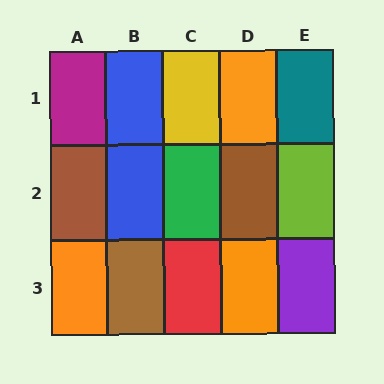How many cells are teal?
1 cell is teal.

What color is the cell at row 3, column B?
Brown.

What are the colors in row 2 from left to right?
Brown, blue, green, brown, lime.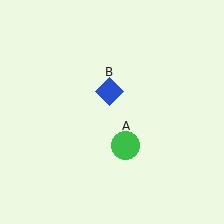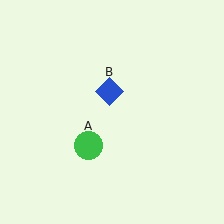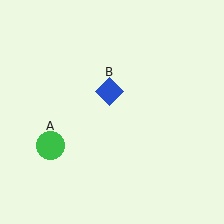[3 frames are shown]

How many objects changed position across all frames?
1 object changed position: green circle (object A).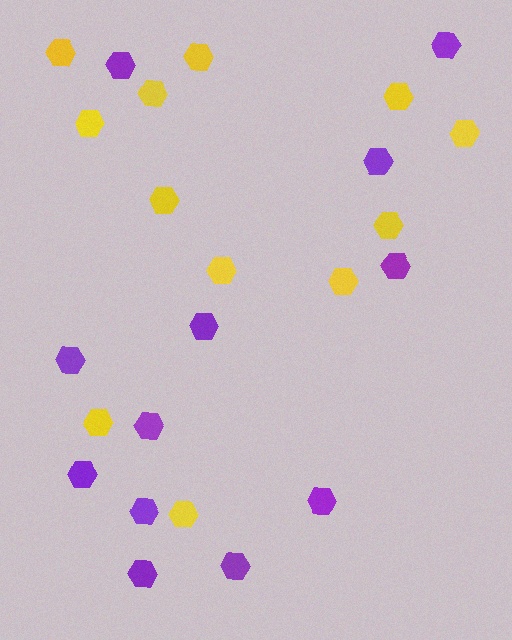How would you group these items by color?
There are 2 groups: one group of purple hexagons (12) and one group of yellow hexagons (12).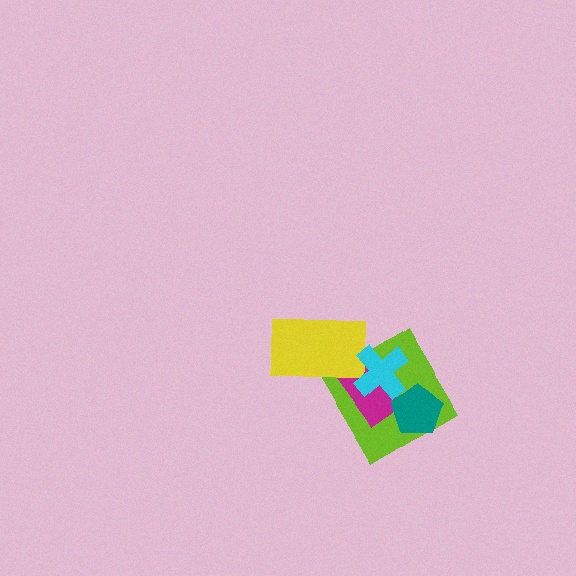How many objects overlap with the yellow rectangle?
3 objects overlap with the yellow rectangle.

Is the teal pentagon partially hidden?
No, no other shape covers it.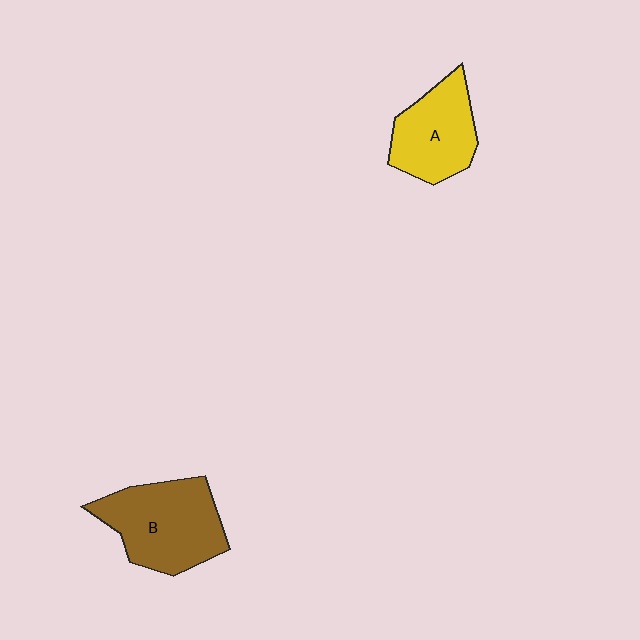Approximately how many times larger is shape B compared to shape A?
Approximately 1.3 times.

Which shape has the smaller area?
Shape A (yellow).